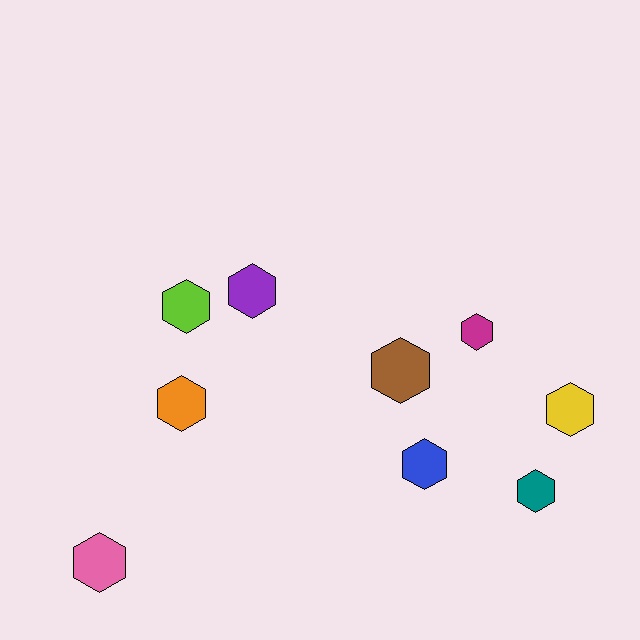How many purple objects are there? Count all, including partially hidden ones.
There is 1 purple object.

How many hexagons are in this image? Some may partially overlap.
There are 9 hexagons.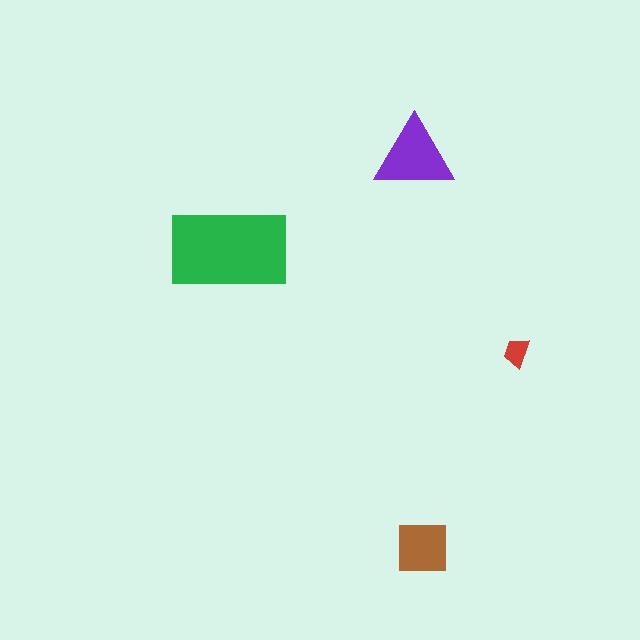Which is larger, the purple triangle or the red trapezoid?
The purple triangle.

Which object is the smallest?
The red trapezoid.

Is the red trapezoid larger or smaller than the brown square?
Smaller.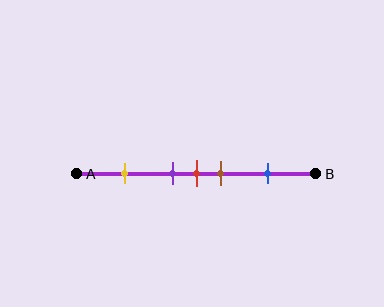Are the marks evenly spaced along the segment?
No, the marks are not evenly spaced.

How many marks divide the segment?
There are 5 marks dividing the segment.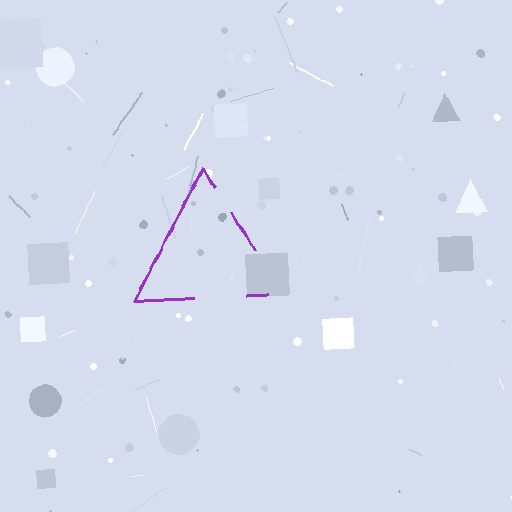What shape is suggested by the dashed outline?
The dashed outline suggests a triangle.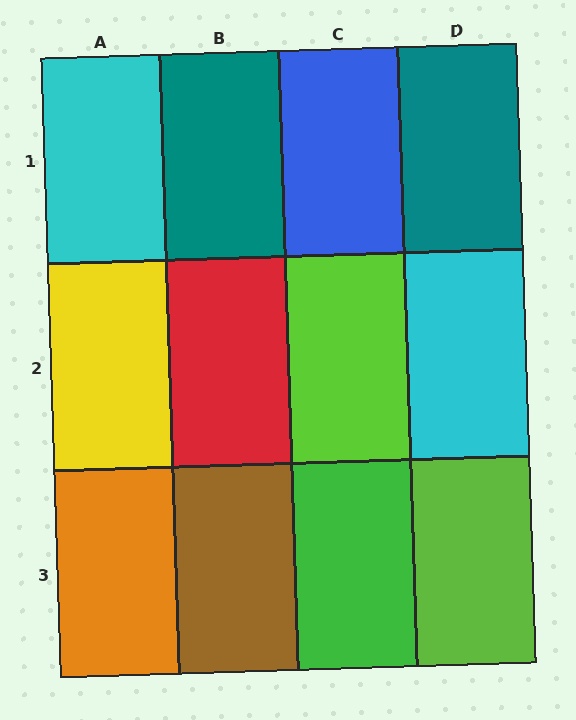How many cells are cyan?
2 cells are cyan.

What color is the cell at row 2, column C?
Lime.